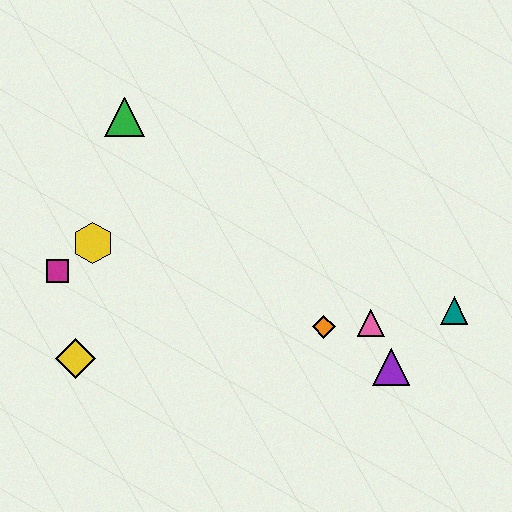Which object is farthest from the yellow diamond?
The teal triangle is farthest from the yellow diamond.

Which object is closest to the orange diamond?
The pink triangle is closest to the orange diamond.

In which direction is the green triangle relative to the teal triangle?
The green triangle is to the left of the teal triangle.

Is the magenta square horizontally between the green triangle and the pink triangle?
No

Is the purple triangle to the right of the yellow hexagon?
Yes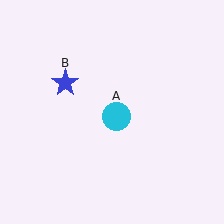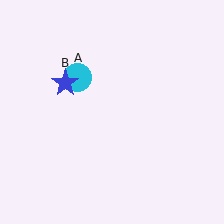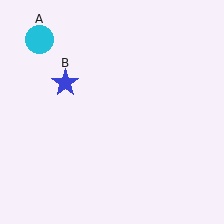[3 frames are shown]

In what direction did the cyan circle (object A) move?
The cyan circle (object A) moved up and to the left.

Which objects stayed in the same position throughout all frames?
Blue star (object B) remained stationary.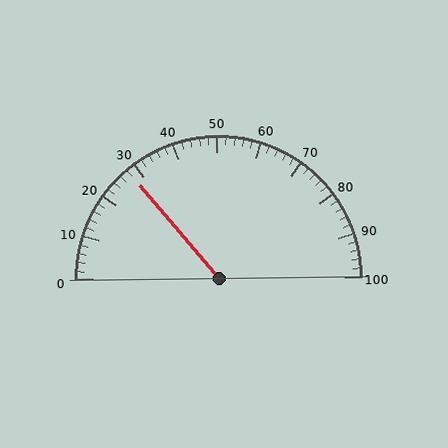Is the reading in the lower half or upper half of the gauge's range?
The reading is in the lower half of the range (0 to 100).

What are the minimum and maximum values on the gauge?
The gauge ranges from 0 to 100.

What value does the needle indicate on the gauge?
The needle indicates approximately 28.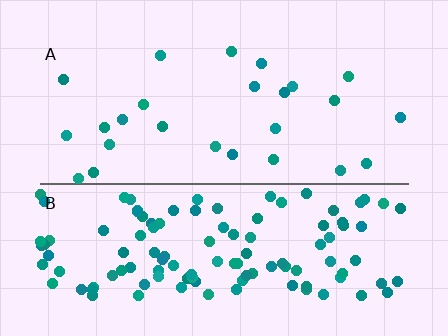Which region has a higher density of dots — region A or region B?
B (the bottom).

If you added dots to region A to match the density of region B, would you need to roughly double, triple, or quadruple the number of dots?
Approximately quadruple.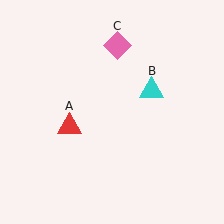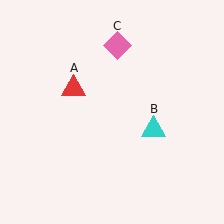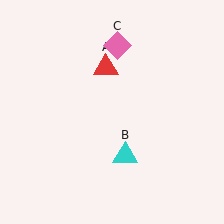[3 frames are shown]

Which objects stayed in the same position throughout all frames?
Pink diamond (object C) remained stationary.